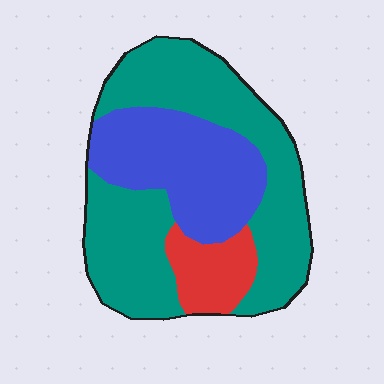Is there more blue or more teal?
Teal.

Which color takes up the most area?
Teal, at roughly 60%.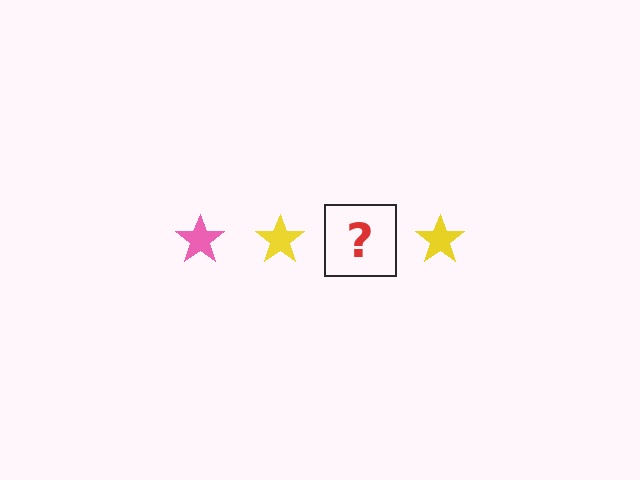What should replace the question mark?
The question mark should be replaced with a pink star.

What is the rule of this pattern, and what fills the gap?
The rule is that the pattern cycles through pink, yellow stars. The gap should be filled with a pink star.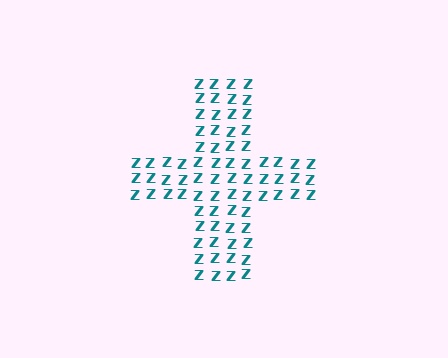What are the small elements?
The small elements are letter Z's.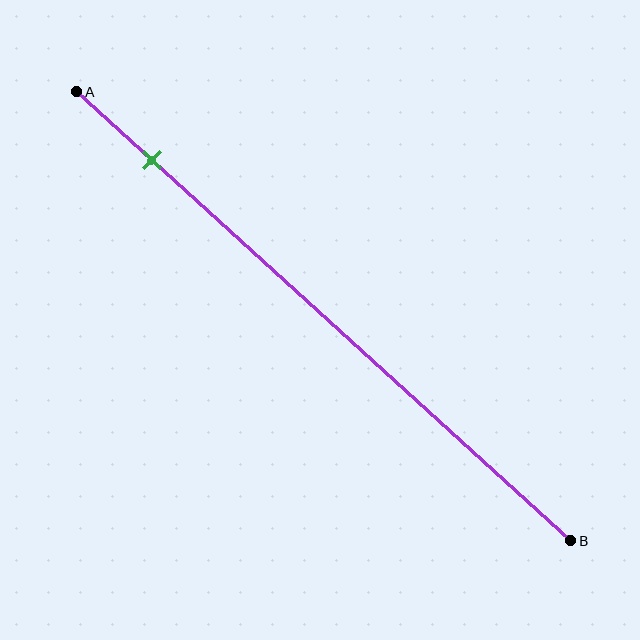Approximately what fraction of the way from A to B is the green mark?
The green mark is approximately 15% of the way from A to B.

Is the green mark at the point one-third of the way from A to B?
No, the mark is at about 15% from A, not at the 33% one-third point.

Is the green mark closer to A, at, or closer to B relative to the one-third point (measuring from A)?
The green mark is closer to point A than the one-third point of segment AB.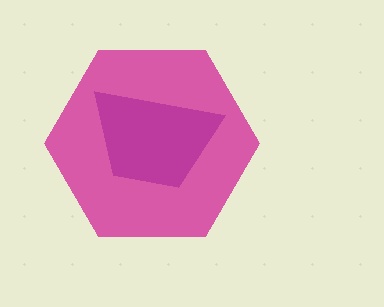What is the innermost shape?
The magenta trapezoid.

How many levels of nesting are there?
2.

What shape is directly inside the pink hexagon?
The magenta trapezoid.